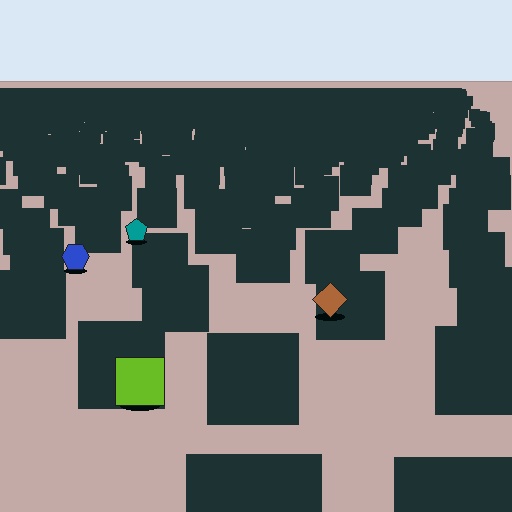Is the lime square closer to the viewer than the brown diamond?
Yes. The lime square is closer — you can tell from the texture gradient: the ground texture is coarser near it.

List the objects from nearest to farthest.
From nearest to farthest: the lime square, the brown diamond, the blue hexagon, the teal pentagon.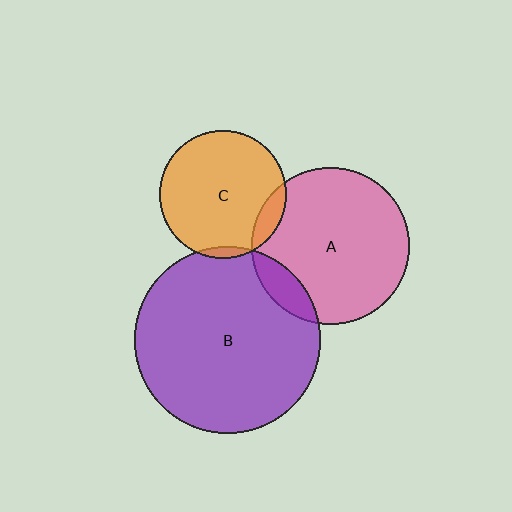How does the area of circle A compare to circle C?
Approximately 1.5 times.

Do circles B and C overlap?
Yes.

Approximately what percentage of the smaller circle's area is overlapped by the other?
Approximately 5%.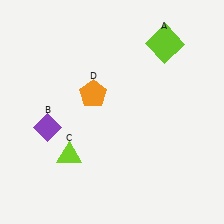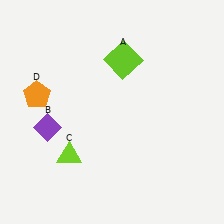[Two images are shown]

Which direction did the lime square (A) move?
The lime square (A) moved left.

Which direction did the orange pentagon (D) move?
The orange pentagon (D) moved left.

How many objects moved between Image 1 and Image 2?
2 objects moved between the two images.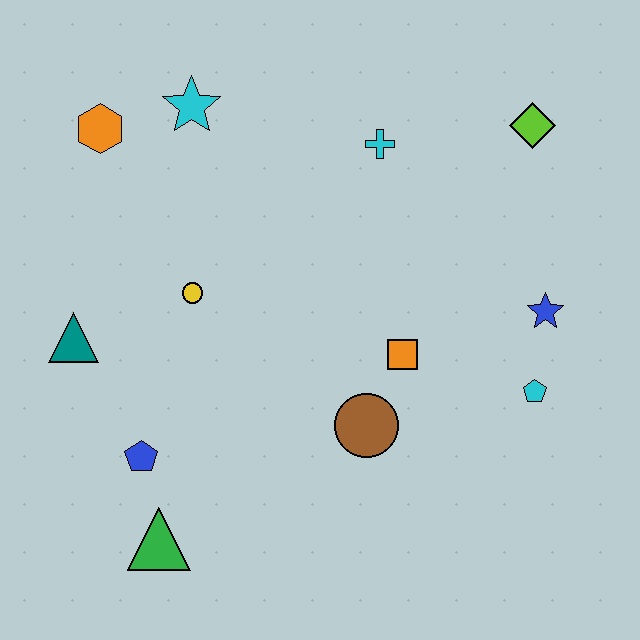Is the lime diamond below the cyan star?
Yes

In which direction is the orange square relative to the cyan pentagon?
The orange square is to the left of the cyan pentagon.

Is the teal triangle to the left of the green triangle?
Yes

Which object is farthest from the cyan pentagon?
The orange hexagon is farthest from the cyan pentagon.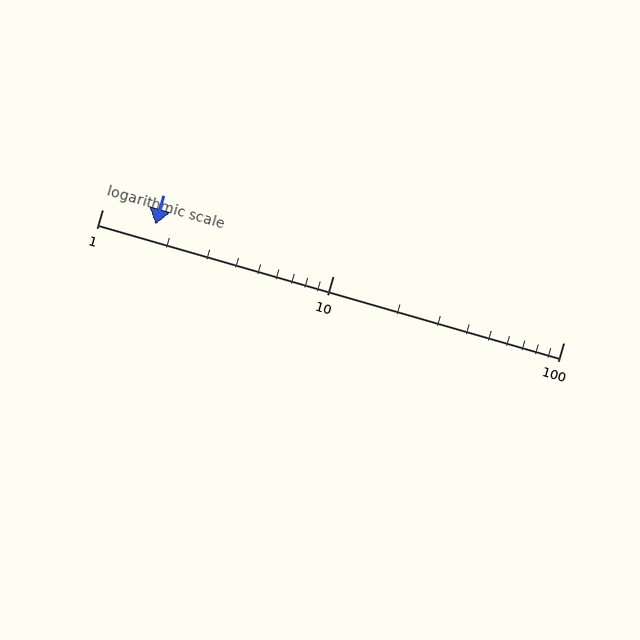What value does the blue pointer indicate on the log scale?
The pointer indicates approximately 1.7.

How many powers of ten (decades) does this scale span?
The scale spans 2 decades, from 1 to 100.